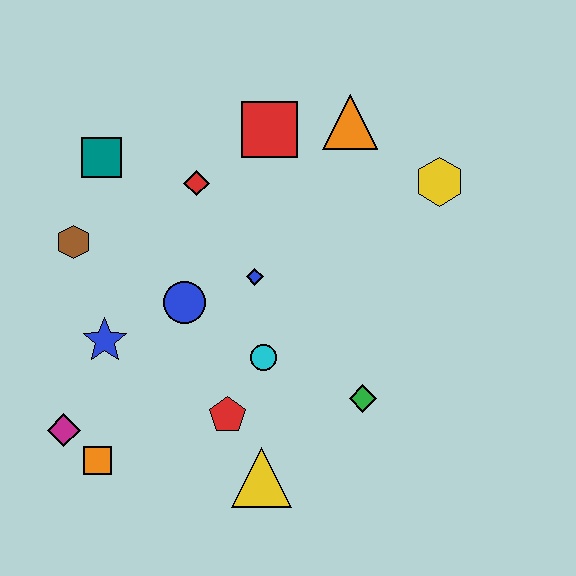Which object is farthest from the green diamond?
The teal square is farthest from the green diamond.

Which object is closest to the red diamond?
The red square is closest to the red diamond.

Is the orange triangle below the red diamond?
No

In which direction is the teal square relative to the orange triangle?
The teal square is to the left of the orange triangle.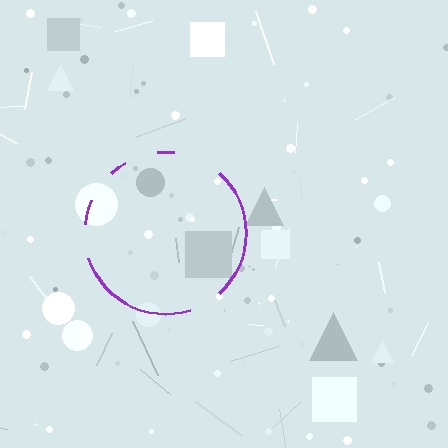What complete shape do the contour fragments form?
The contour fragments form a circle.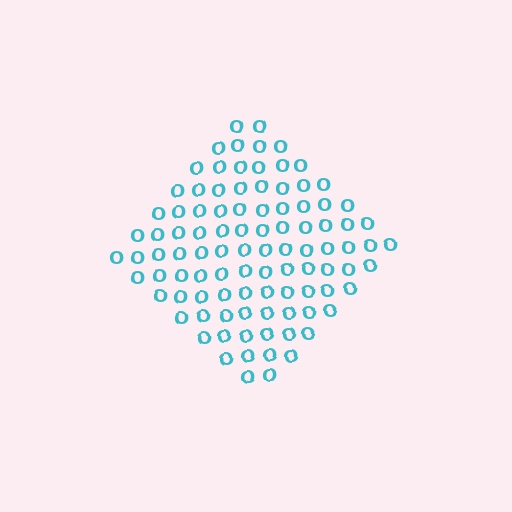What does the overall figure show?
The overall figure shows a diamond.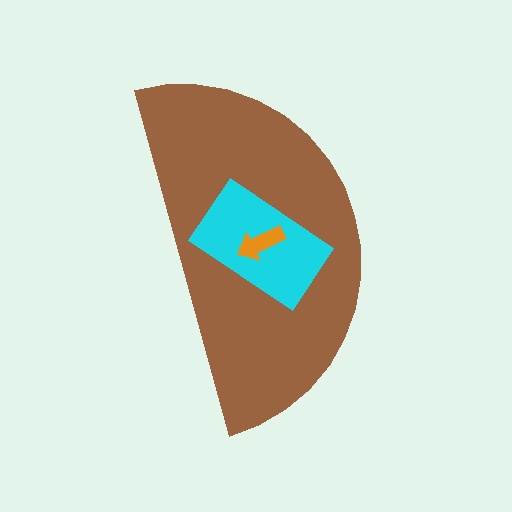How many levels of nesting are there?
3.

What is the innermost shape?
The orange arrow.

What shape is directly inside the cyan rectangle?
The orange arrow.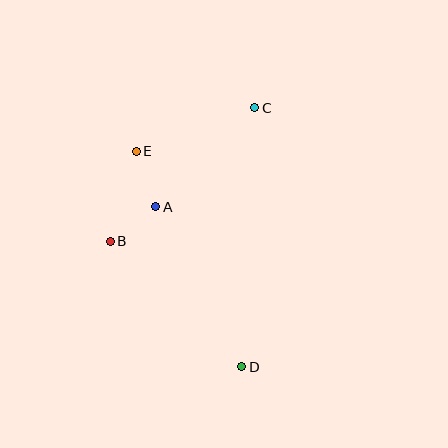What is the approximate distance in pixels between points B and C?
The distance between B and C is approximately 197 pixels.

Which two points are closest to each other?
Points A and B are closest to each other.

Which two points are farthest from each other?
Points C and D are farthest from each other.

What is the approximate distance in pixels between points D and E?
The distance between D and E is approximately 240 pixels.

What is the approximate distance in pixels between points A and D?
The distance between A and D is approximately 181 pixels.